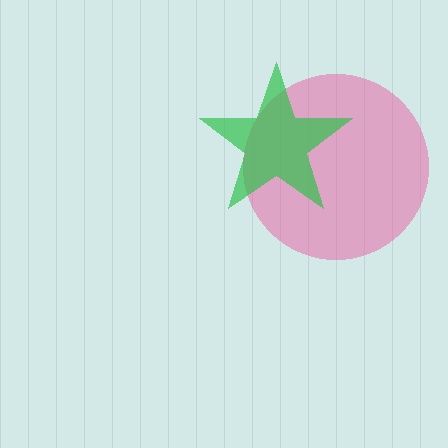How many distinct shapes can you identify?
There are 2 distinct shapes: a pink circle, a green star.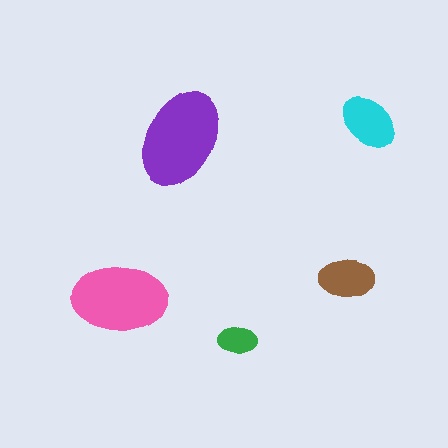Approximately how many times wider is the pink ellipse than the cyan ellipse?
About 1.5 times wider.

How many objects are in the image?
There are 5 objects in the image.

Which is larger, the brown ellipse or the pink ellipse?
The pink one.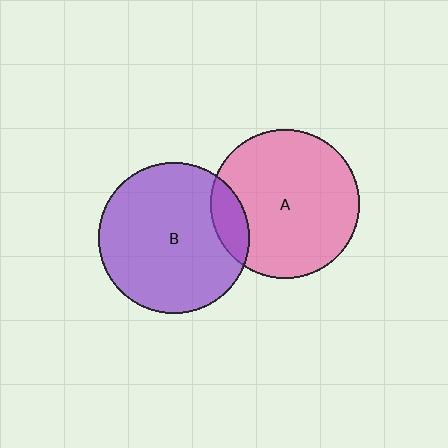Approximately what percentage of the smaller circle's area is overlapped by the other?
Approximately 10%.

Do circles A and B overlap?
Yes.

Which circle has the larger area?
Circle B (purple).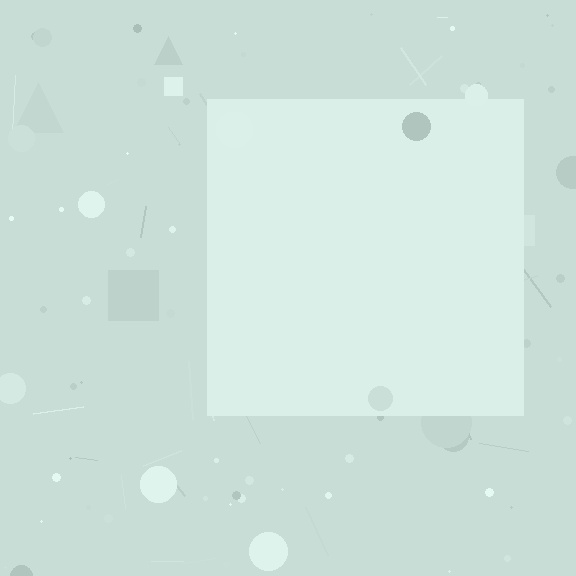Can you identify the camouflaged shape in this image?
The camouflaged shape is a square.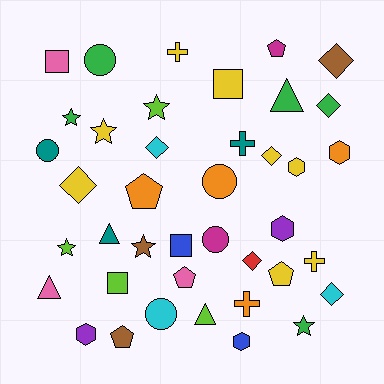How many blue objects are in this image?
There are 2 blue objects.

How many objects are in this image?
There are 40 objects.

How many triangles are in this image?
There are 4 triangles.